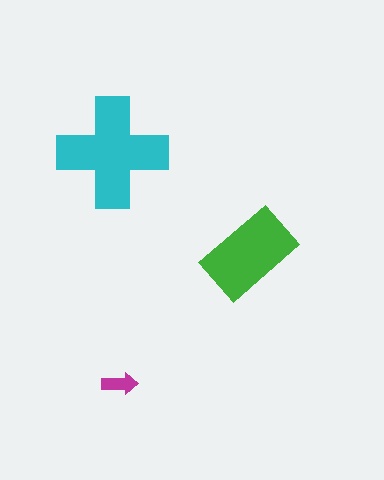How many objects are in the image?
There are 3 objects in the image.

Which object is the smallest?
The magenta arrow.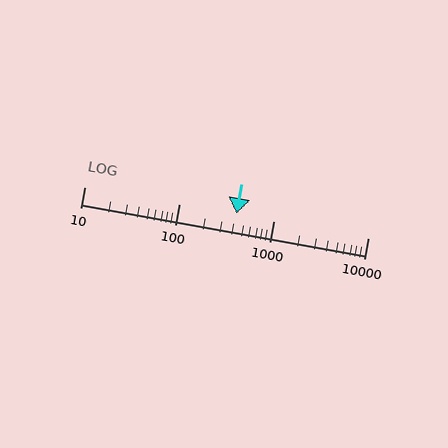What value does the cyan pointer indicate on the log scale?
The pointer indicates approximately 410.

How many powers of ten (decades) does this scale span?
The scale spans 3 decades, from 10 to 10000.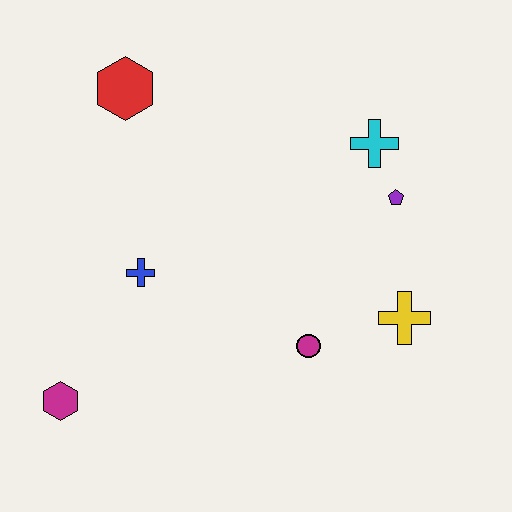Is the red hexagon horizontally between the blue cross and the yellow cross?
No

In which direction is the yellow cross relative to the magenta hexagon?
The yellow cross is to the right of the magenta hexagon.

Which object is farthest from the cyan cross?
The magenta hexagon is farthest from the cyan cross.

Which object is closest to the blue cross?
The magenta hexagon is closest to the blue cross.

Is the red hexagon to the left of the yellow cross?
Yes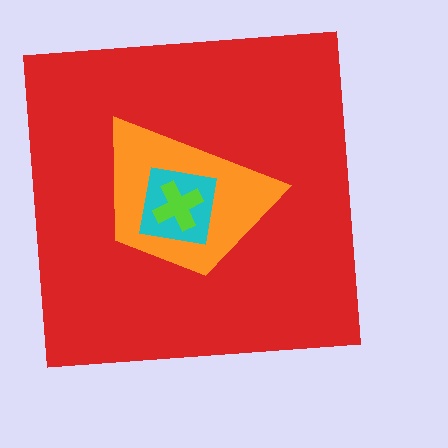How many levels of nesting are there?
4.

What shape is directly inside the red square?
The orange trapezoid.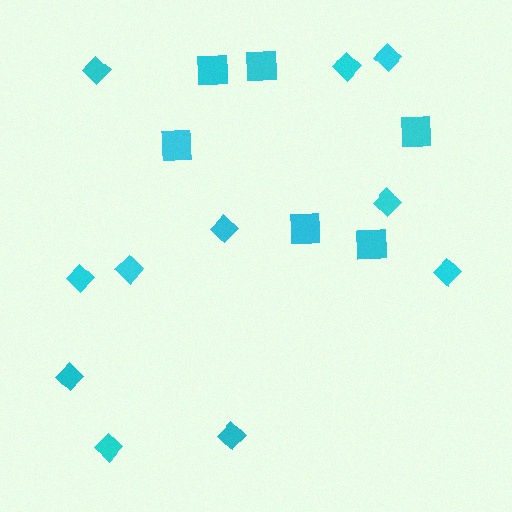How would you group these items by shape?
There are 2 groups: one group of diamonds (11) and one group of squares (6).